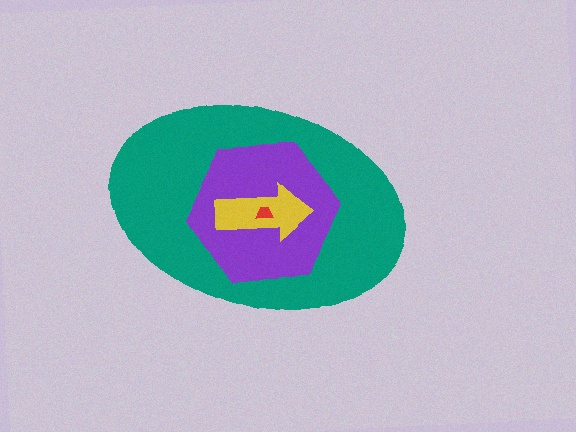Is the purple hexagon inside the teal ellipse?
Yes.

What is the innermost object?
The red trapezoid.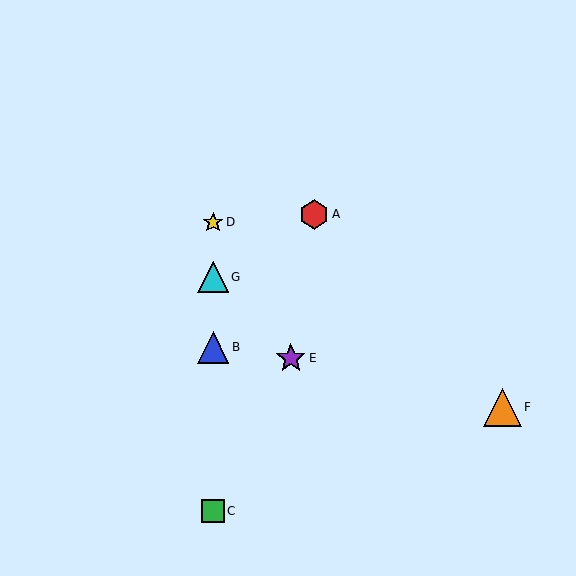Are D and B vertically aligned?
Yes, both are at x≈213.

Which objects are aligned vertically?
Objects B, C, D, G are aligned vertically.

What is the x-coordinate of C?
Object C is at x≈213.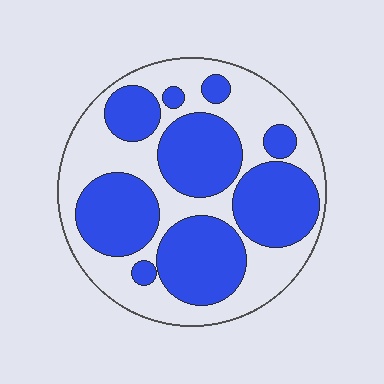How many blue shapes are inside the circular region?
9.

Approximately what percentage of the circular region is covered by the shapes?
Approximately 50%.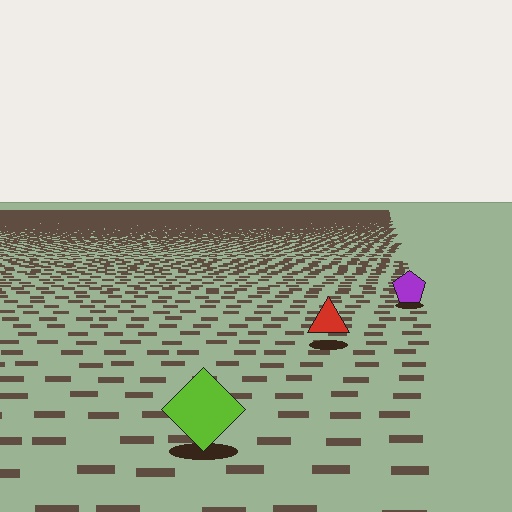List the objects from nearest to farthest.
From nearest to farthest: the lime diamond, the red triangle, the purple pentagon.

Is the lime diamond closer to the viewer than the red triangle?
Yes. The lime diamond is closer — you can tell from the texture gradient: the ground texture is coarser near it.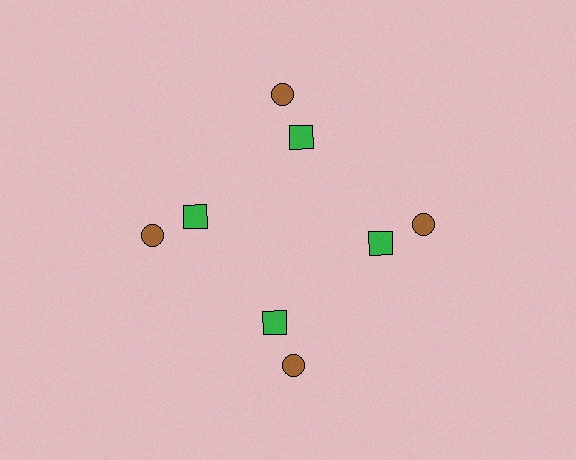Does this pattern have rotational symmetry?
Yes, this pattern has 4-fold rotational symmetry. It looks the same after rotating 90 degrees around the center.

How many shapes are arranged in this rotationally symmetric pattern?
There are 8 shapes, arranged in 4 groups of 2.